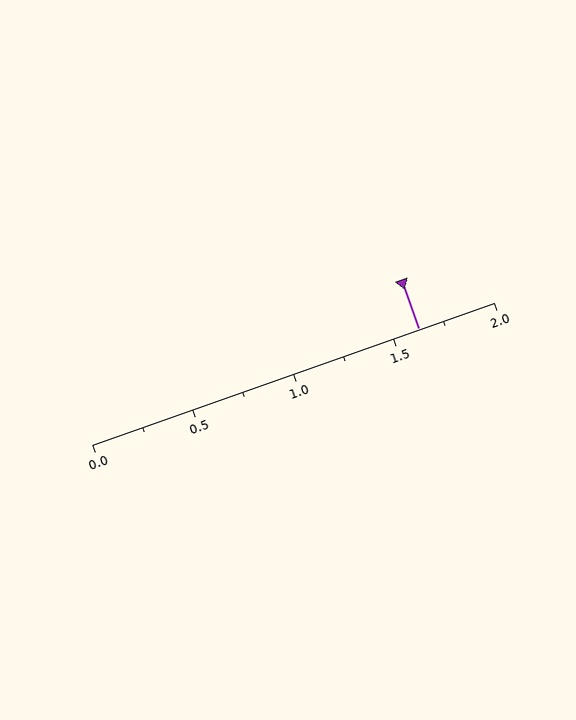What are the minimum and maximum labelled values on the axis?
The axis runs from 0.0 to 2.0.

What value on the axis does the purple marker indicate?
The marker indicates approximately 1.62.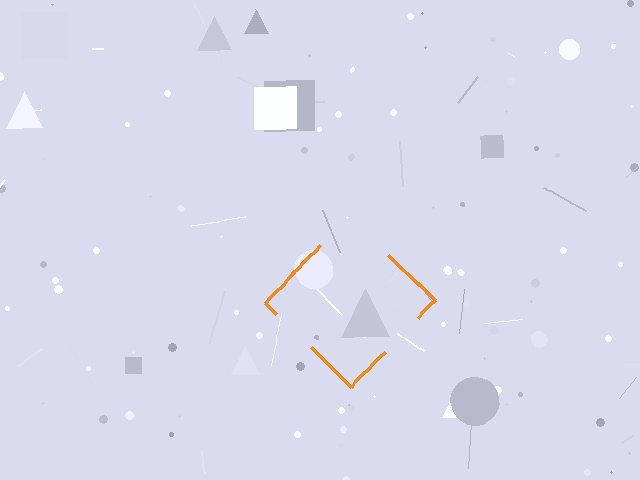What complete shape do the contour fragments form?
The contour fragments form a diamond.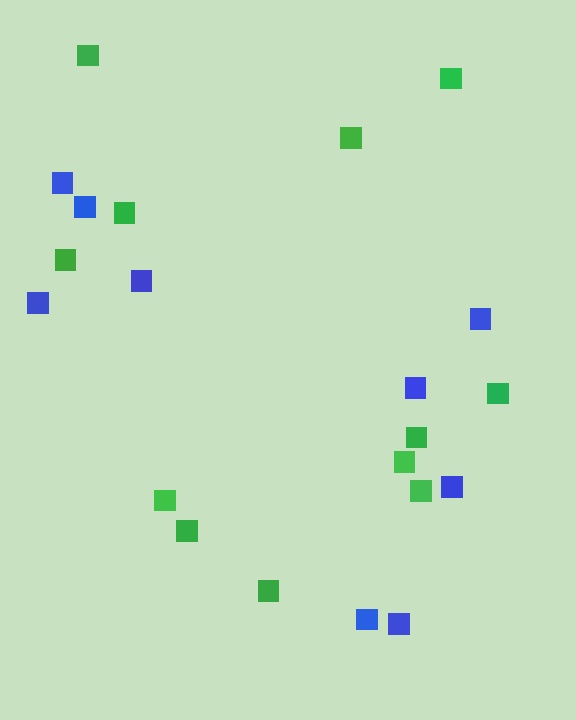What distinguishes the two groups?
There are 2 groups: one group of green squares (12) and one group of blue squares (9).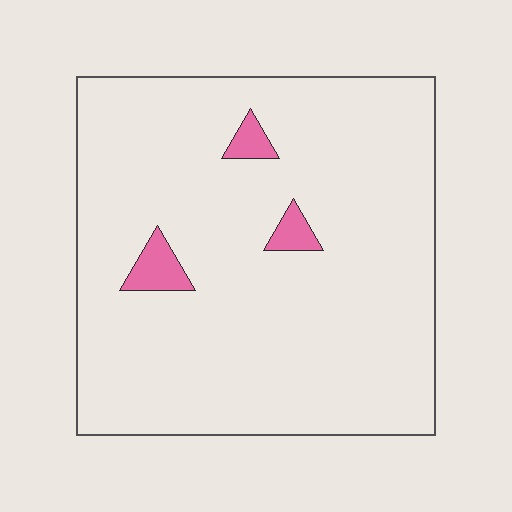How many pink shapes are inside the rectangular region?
3.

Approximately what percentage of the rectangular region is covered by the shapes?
Approximately 5%.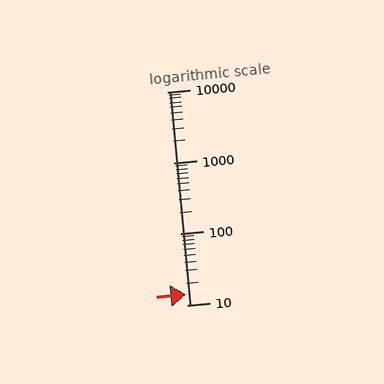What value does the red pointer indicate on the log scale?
The pointer indicates approximately 14.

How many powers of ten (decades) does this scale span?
The scale spans 3 decades, from 10 to 10000.